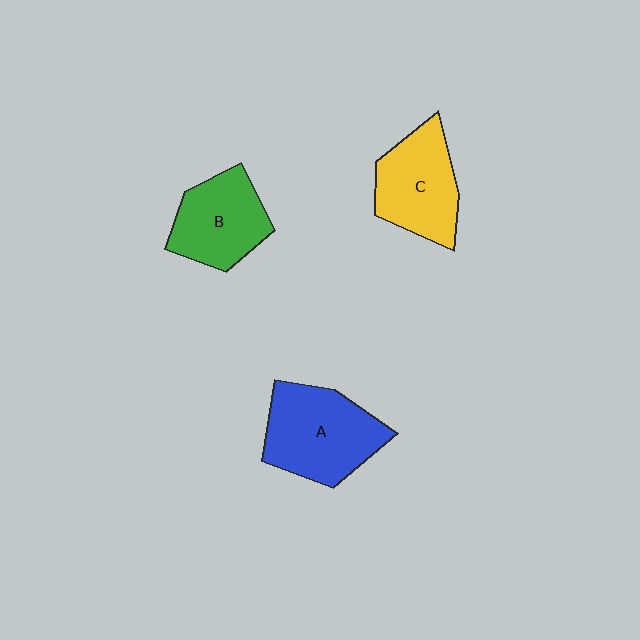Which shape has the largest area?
Shape A (blue).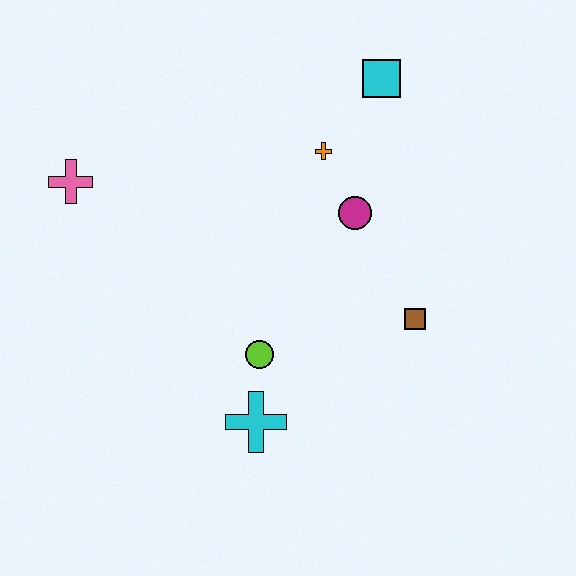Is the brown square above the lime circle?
Yes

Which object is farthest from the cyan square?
The cyan cross is farthest from the cyan square.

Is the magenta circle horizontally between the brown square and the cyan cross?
Yes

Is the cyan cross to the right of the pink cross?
Yes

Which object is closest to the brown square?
The magenta circle is closest to the brown square.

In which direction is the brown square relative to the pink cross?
The brown square is to the right of the pink cross.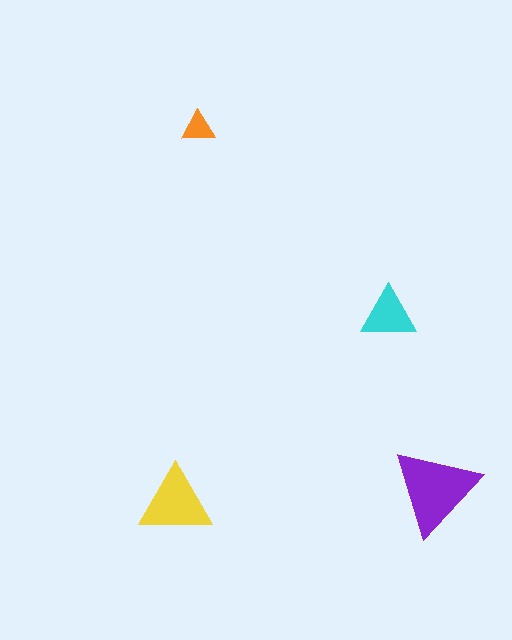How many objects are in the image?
There are 4 objects in the image.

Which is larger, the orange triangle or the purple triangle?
The purple one.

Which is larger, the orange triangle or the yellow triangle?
The yellow one.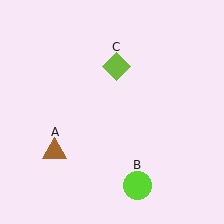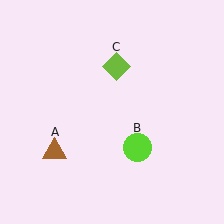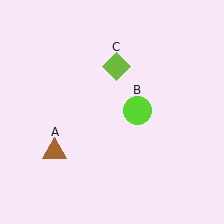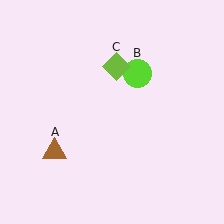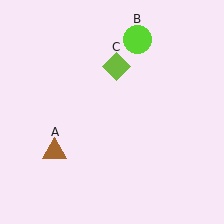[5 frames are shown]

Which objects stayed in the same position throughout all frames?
Brown triangle (object A) and lime diamond (object C) remained stationary.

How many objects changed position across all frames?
1 object changed position: lime circle (object B).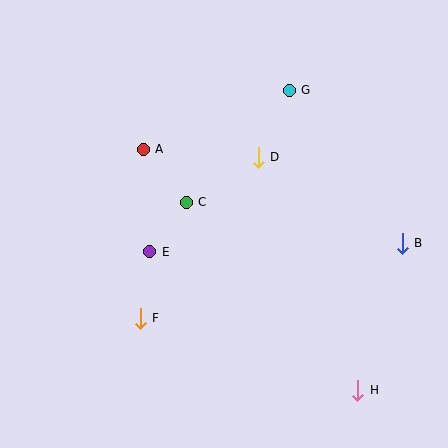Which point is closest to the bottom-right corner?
Point H is closest to the bottom-right corner.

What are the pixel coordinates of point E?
Point E is at (150, 252).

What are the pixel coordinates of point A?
Point A is at (143, 149).